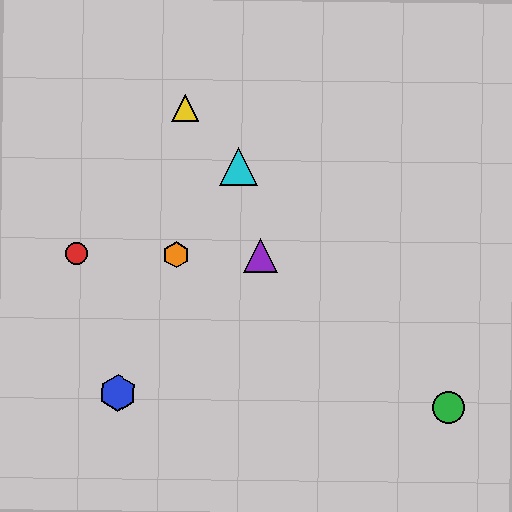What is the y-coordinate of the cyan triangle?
The cyan triangle is at y≈166.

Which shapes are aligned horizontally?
The red circle, the purple triangle, the orange hexagon are aligned horizontally.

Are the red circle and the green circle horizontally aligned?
No, the red circle is at y≈254 and the green circle is at y≈407.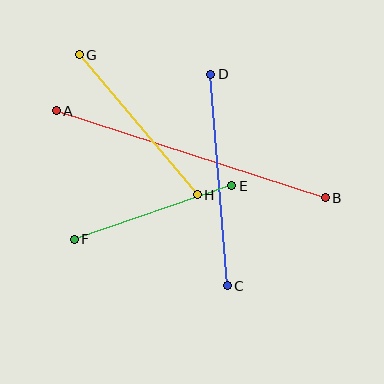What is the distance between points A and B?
The distance is approximately 283 pixels.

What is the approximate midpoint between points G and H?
The midpoint is at approximately (138, 125) pixels.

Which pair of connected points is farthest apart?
Points A and B are farthest apart.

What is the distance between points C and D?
The distance is approximately 212 pixels.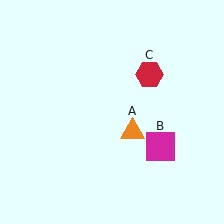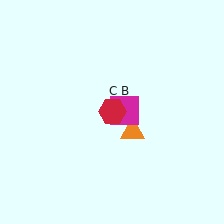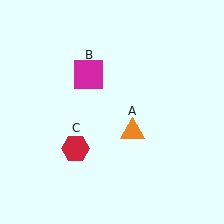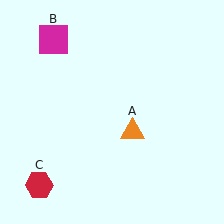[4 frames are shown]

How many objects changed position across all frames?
2 objects changed position: magenta square (object B), red hexagon (object C).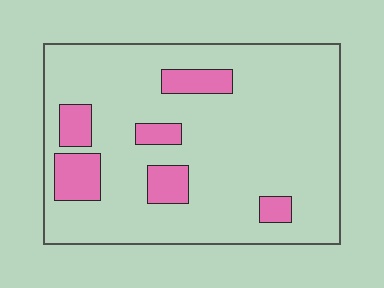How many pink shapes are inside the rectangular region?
6.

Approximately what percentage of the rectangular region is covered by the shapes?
Approximately 15%.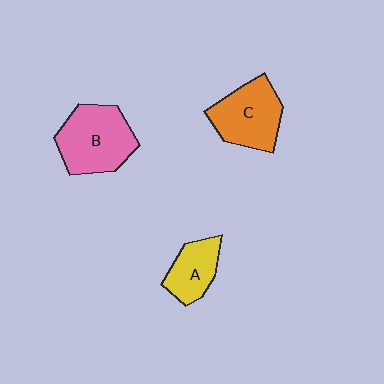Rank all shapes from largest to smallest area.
From largest to smallest: B (pink), C (orange), A (yellow).